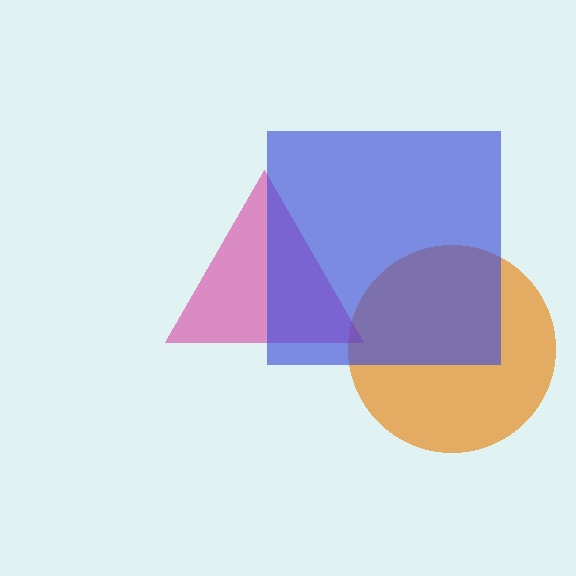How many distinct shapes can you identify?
There are 3 distinct shapes: an orange circle, a magenta triangle, a blue square.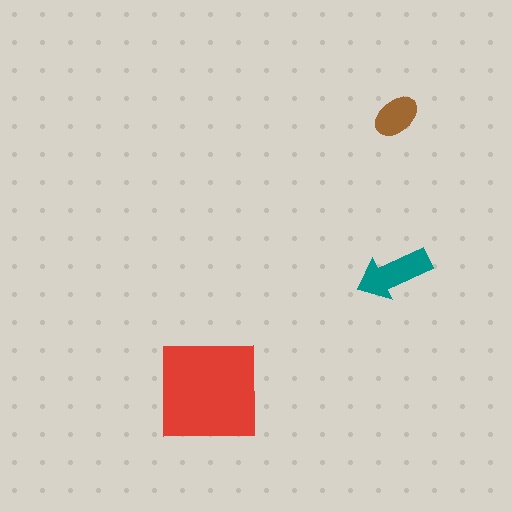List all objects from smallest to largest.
The brown ellipse, the teal arrow, the red square.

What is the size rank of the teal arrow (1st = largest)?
2nd.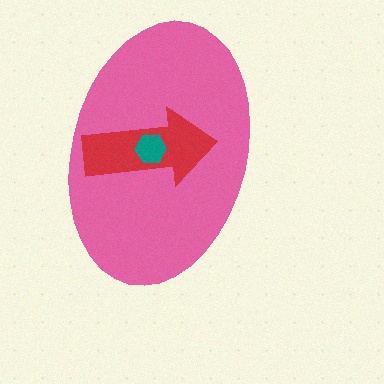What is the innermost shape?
The teal hexagon.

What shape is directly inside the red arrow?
The teal hexagon.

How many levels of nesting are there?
3.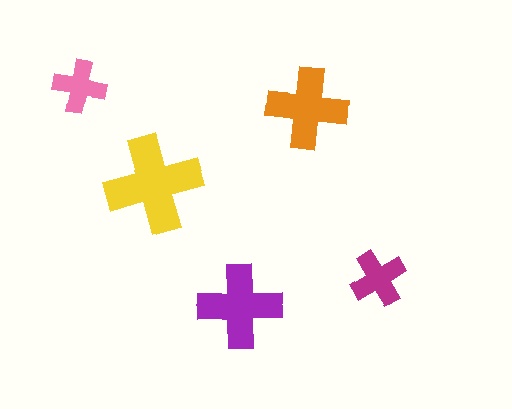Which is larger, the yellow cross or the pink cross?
The yellow one.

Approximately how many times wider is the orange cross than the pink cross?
About 1.5 times wider.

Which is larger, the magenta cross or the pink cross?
The magenta one.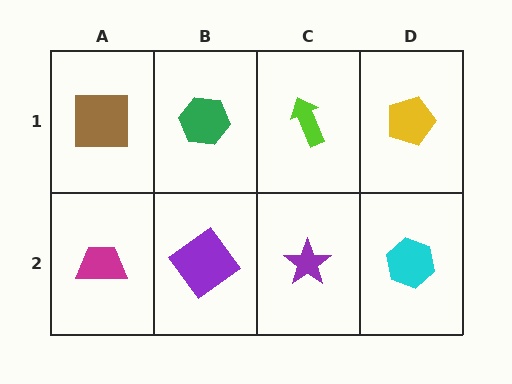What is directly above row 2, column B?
A green hexagon.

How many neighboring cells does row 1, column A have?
2.